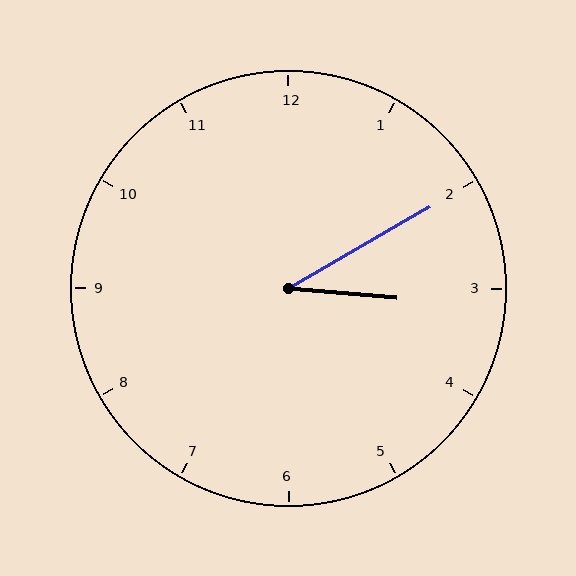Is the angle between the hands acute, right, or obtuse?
It is acute.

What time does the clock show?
3:10.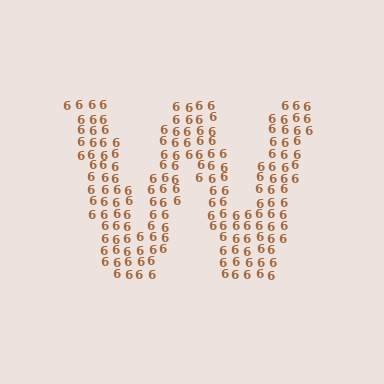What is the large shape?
The large shape is the letter W.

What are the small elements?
The small elements are digit 6's.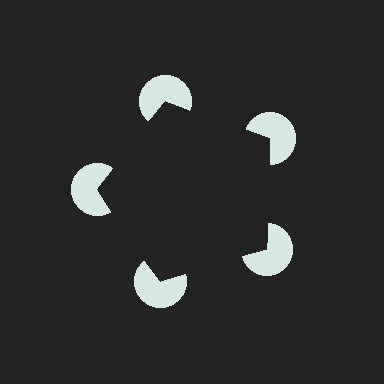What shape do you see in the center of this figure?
An illusory pentagon — its edges are inferred from the aligned wedge cuts in the pac-man discs, not physically drawn.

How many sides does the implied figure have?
5 sides.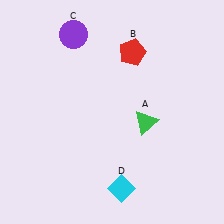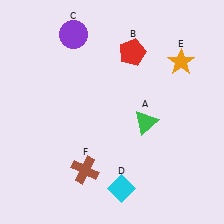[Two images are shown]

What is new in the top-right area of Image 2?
An orange star (E) was added in the top-right area of Image 2.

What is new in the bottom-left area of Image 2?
A brown cross (F) was added in the bottom-left area of Image 2.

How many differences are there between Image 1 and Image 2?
There are 2 differences between the two images.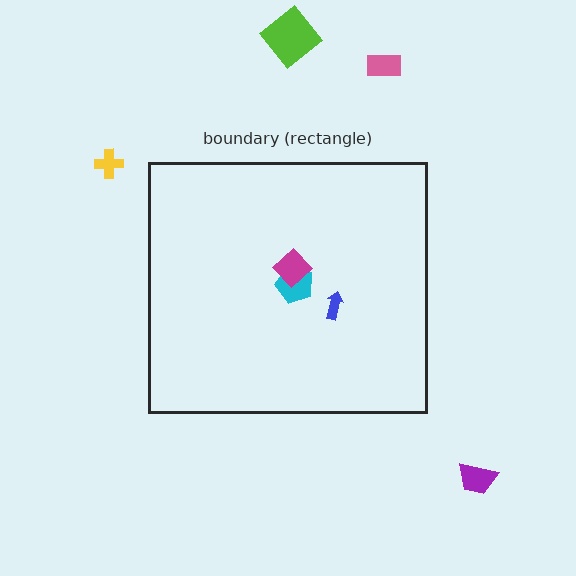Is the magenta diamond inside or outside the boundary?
Inside.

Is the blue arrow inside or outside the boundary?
Inside.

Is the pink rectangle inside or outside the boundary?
Outside.